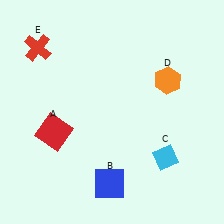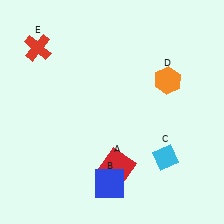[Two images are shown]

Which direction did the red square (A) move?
The red square (A) moved right.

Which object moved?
The red square (A) moved right.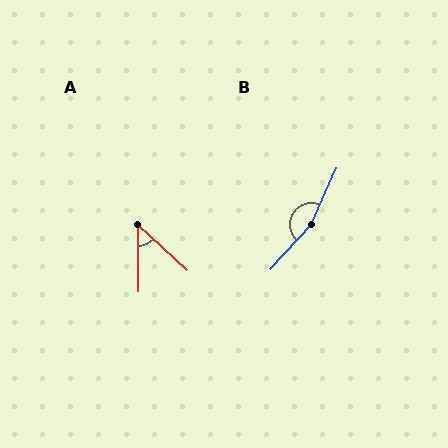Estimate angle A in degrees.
Approximately 48 degrees.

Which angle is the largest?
B, at approximately 162 degrees.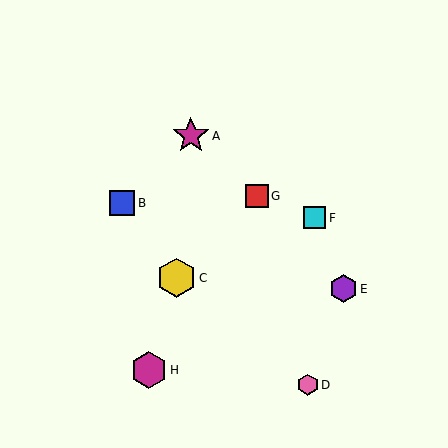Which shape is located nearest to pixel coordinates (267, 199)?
The red square (labeled G) at (257, 196) is nearest to that location.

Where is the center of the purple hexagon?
The center of the purple hexagon is at (343, 289).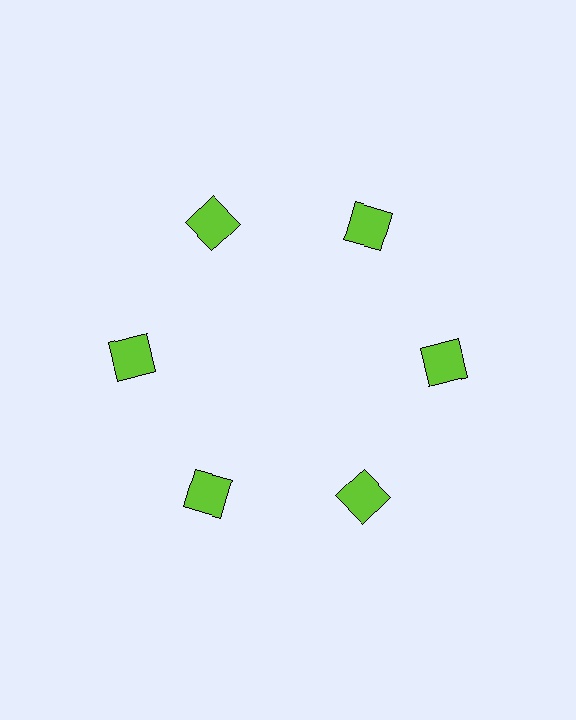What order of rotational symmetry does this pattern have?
This pattern has 6-fold rotational symmetry.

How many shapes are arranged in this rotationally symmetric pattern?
There are 6 shapes, arranged in 6 groups of 1.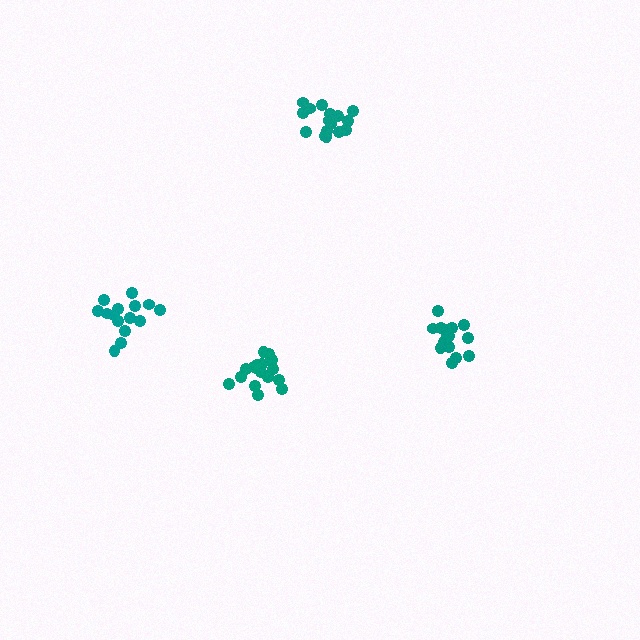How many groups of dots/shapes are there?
There are 4 groups.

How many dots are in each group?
Group 1: 18 dots, Group 2: 17 dots, Group 3: 15 dots, Group 4: 18 dots (68 total).